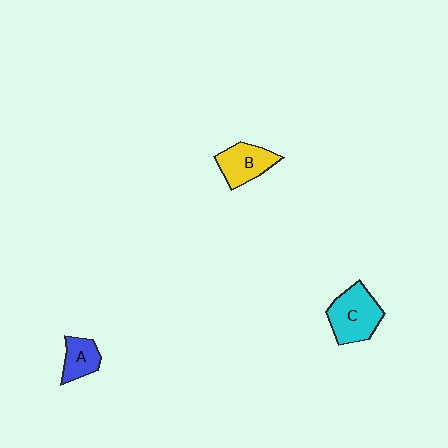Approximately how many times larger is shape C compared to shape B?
Approximately 1.3 times.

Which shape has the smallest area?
Shape A (blue).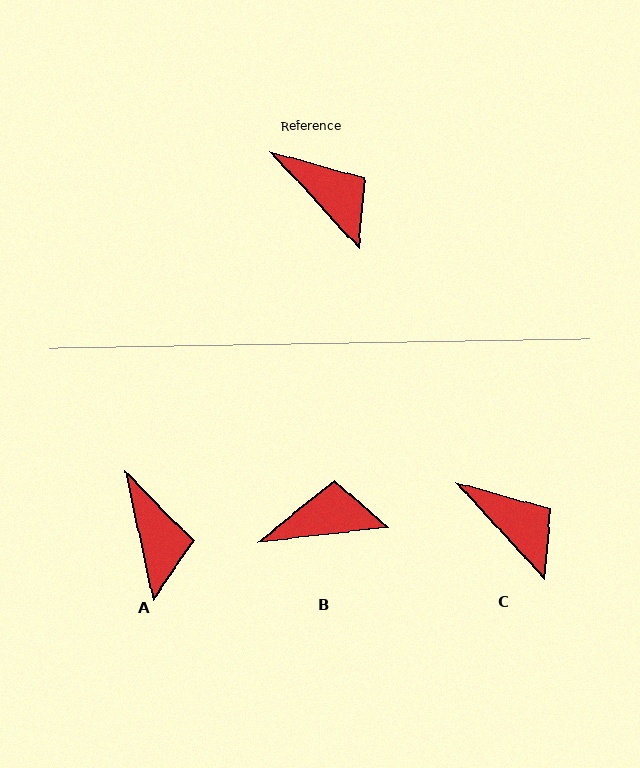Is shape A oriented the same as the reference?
No, it is off by about 30 degrees.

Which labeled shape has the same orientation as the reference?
C.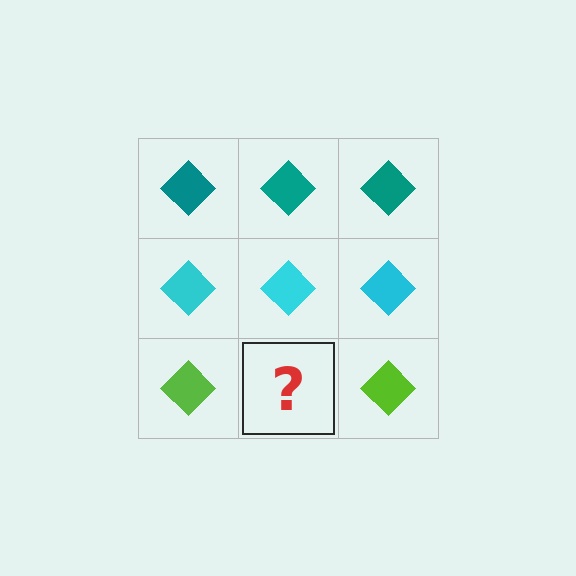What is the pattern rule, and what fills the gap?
The rule is that each row has a consistent color. The gap should be filled with a lime diamond.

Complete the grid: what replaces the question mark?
The question mark should be replaced with a lime diamond.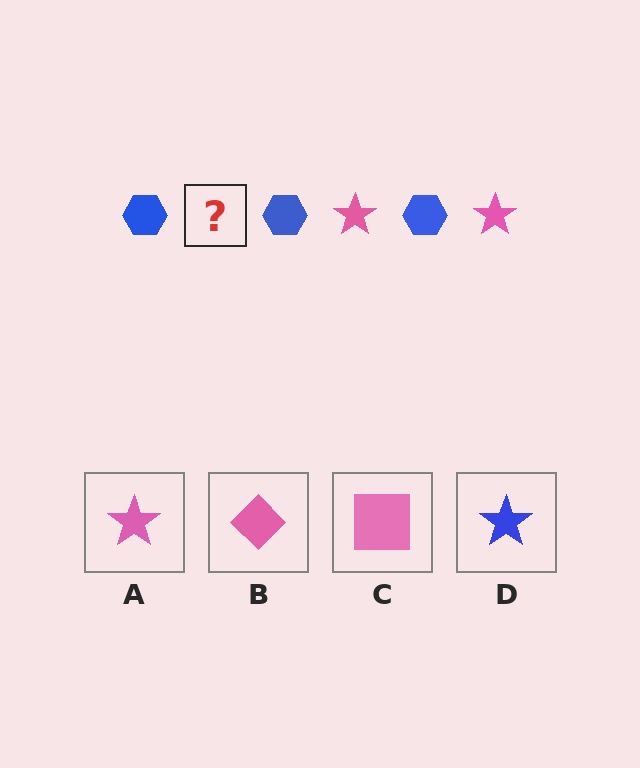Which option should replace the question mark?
Option A.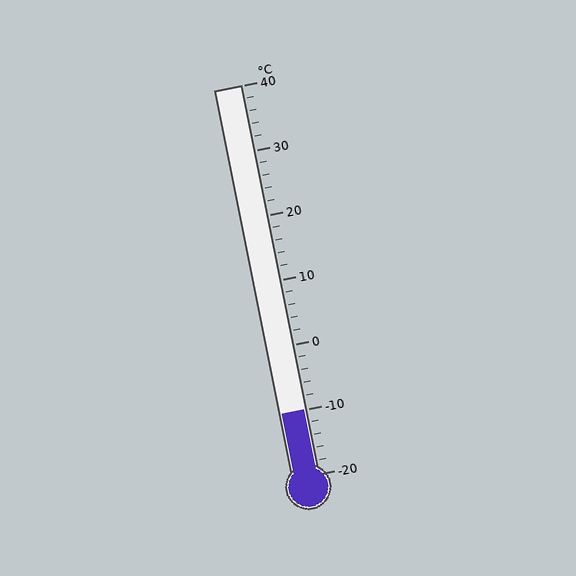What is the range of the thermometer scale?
The thermometer scale ranges from -20°C to 40°C.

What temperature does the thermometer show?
The thermometer shows approximately -10°C.